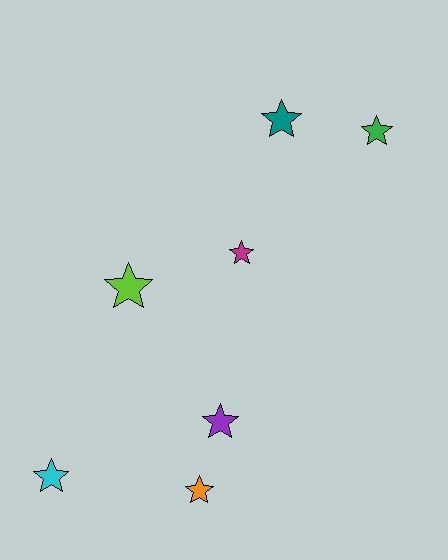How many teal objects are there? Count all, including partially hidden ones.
There is 1 teal object.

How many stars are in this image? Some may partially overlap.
There are 7 stars.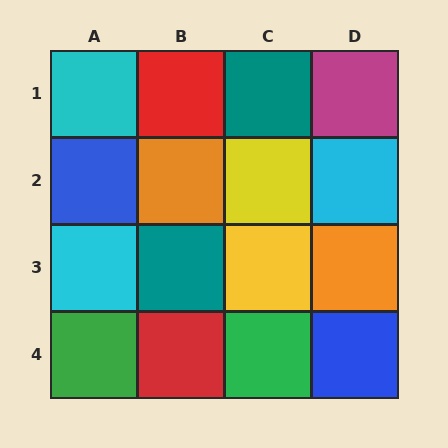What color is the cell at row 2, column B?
Orange.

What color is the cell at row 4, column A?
Green.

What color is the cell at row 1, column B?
Red.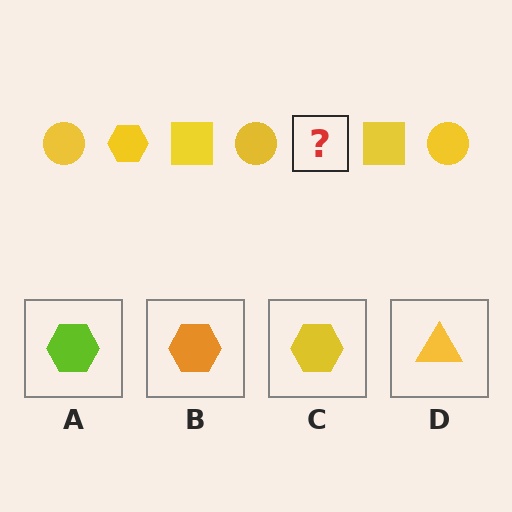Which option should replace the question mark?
Option C.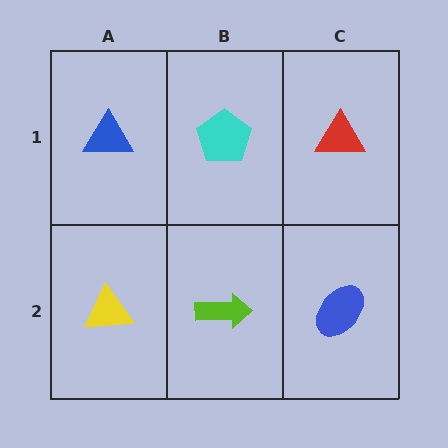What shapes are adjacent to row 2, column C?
A red triangle (row 1, column C), a lime arrow (row 2, column B).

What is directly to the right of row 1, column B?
A red triangle.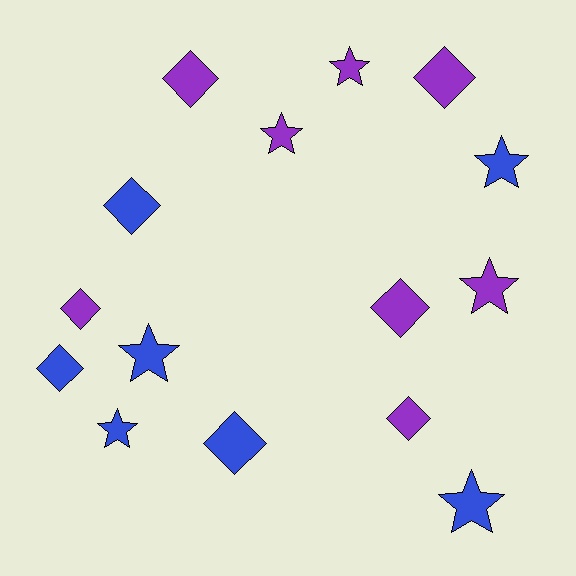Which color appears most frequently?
Purple, with 8 objects.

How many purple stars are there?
There are 3 purple stars.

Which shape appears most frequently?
Diamond, with 8 objects.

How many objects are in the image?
There are 15 objects.